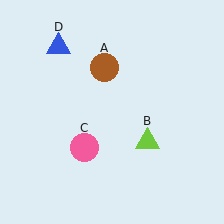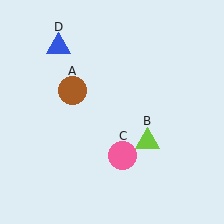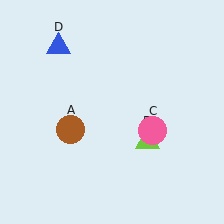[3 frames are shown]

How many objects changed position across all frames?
2 objects changed position: brown circle (object A), pink circle (object C).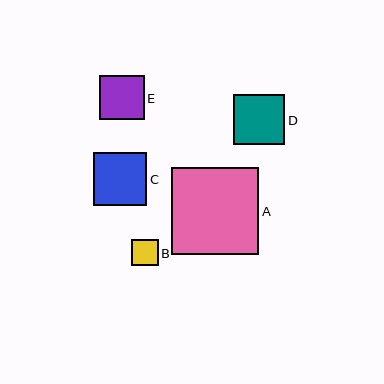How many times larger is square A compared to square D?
Square A is approximately 1.7 times the size of square D.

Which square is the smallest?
Square B is the smallest with a size of approximately 27 pixels.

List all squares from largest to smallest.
From largest to smallest: A, C, D, E, B.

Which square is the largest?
Square A is the largest with a size of approximately 87 pixels.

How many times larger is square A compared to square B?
Square A is approximately 3.3 times the size of square B.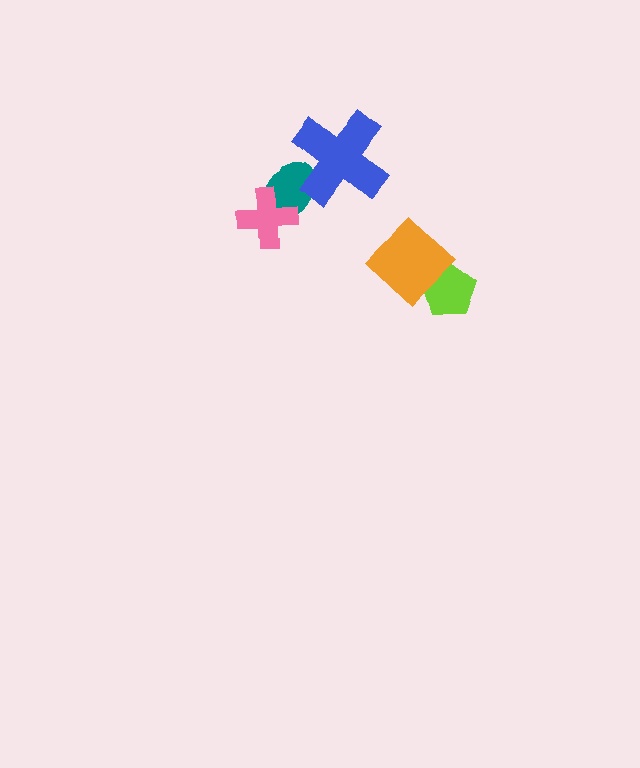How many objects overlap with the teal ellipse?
2 objects overlap with the teal ellipse.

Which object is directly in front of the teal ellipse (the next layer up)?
The pink cross is directly in front of the teal ellipse.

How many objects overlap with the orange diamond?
1 object overlaps with the orange diamond.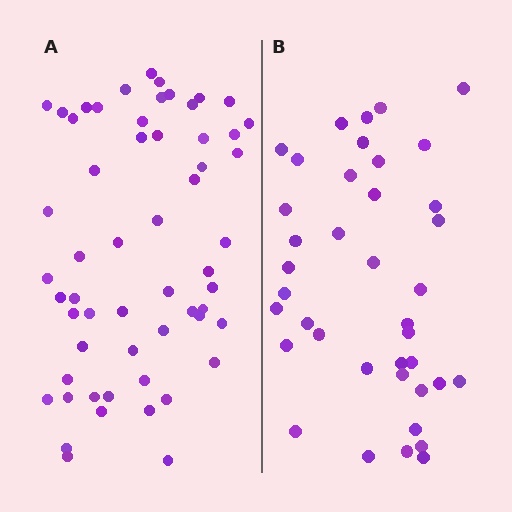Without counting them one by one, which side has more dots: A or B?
Region A (the left region) has more dots.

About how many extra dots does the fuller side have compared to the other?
Region A has approximately 20 more dots than region B.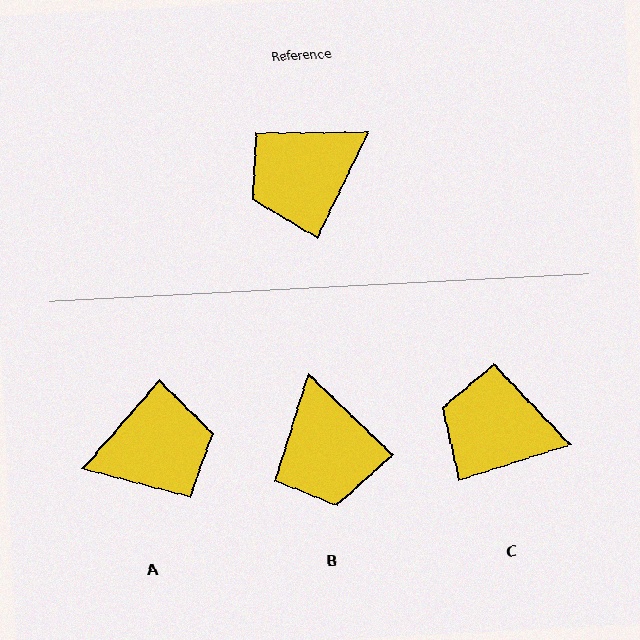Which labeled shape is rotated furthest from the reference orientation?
A, about 165 degrees away.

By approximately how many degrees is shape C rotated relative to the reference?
Approximately 47 degrees clockwise.